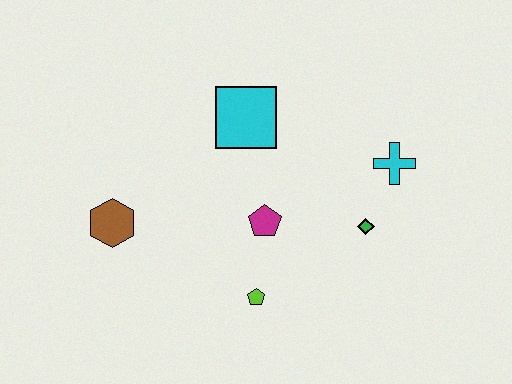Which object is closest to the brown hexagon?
The magenta pentagon is closest to the brown hexagon.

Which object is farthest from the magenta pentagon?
The brown hexagon is farthest from the magenta pentagon.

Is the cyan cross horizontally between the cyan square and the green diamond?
No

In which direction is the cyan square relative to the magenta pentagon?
The cyan square is above the magenta pentagon.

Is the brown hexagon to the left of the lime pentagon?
Yes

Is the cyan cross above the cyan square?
No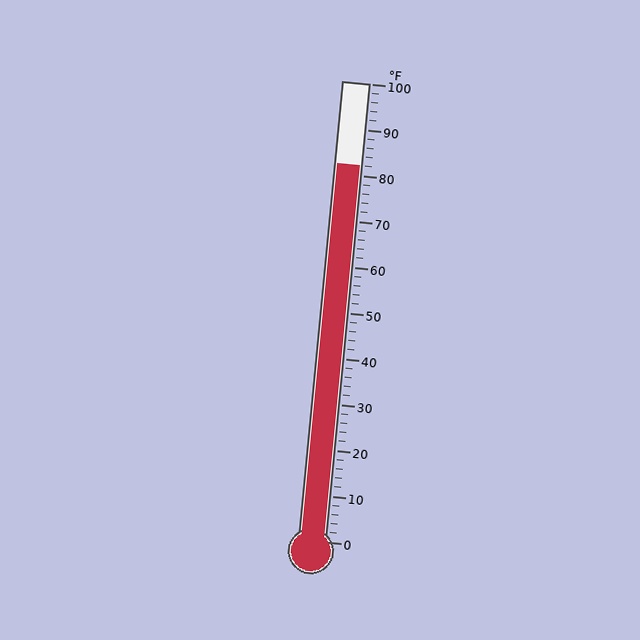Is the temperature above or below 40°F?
The temperature is above 40°F.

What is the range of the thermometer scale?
The thermometer scale ranges from 0°F to 100°F.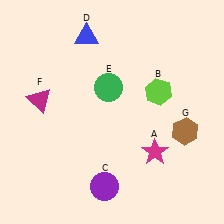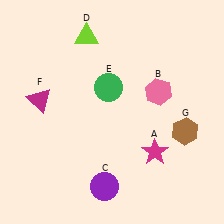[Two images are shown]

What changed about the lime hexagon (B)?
In Image 1, B is lime. In Image 2, it changed to pink.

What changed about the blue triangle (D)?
In Image 1, D is blue. In Image 2, it changed to lime.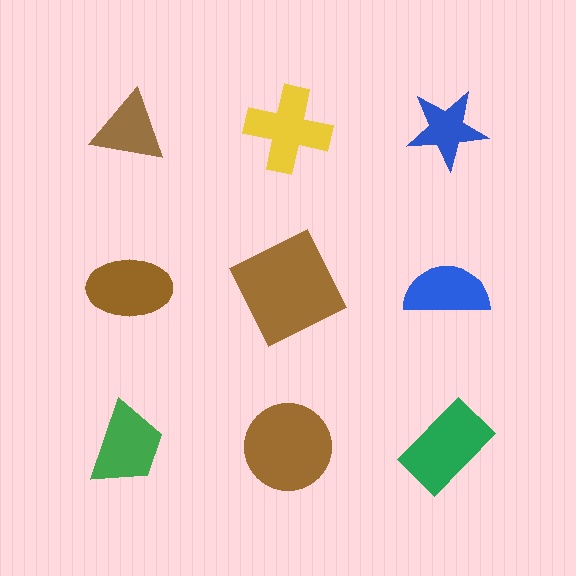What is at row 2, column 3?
A blue semicircle.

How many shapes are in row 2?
3 shapes.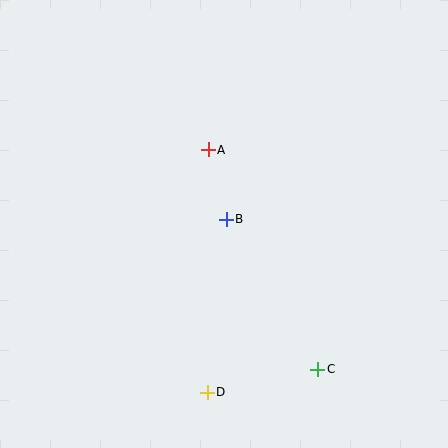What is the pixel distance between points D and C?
The distance between D and C is 113 pixels.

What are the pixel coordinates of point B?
Point B is at (226, 220).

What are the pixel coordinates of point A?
Point A is at (208, 150).